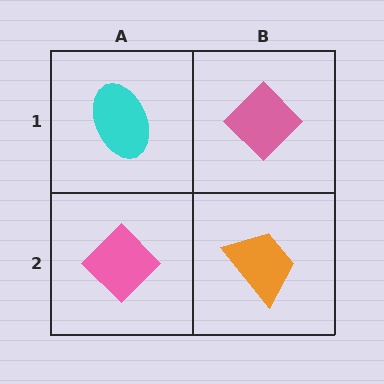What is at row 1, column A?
A cyan ellipse.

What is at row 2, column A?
A pink diamond.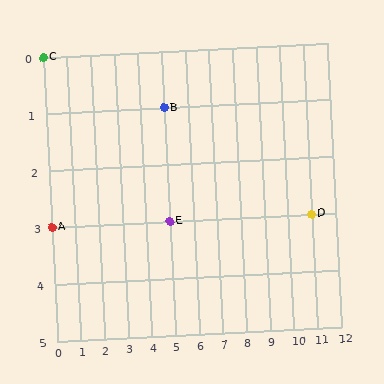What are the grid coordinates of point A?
Point A is at grid coordinates (0, 3).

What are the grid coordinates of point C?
Point C is at grid coordinates (0, 0).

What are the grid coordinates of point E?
Point E is at grid coordinates (5, 3).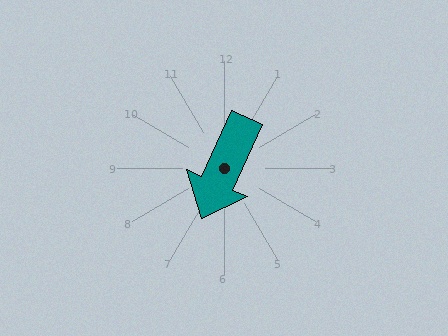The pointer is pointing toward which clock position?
Roughly 7 o'clock.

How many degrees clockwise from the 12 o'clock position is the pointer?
Approximately 204 degrees.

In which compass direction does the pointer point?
Southwest.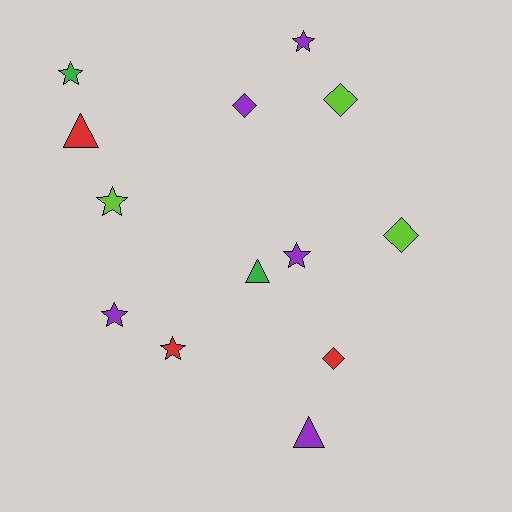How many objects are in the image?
There are 13 objects.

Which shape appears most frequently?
Star, with 6 objects.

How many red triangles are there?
There is 1 red triangle.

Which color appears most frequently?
Purple, with 5 objects.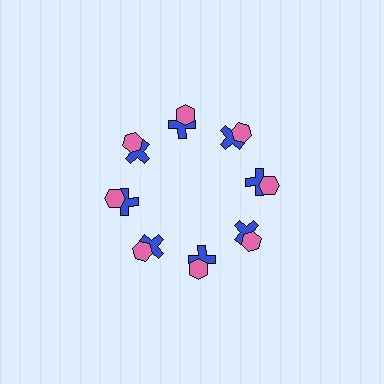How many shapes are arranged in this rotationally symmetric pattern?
There are 16 shapes, arranged in 8 groups of 2.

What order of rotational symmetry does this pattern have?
This pattern has 8-fold rotational symmetry.